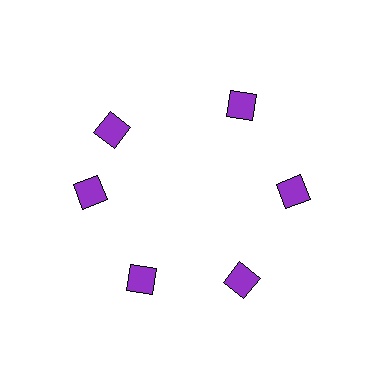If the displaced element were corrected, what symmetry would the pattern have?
It would have 6-fold rotational symmetry — the pattern would map onto itself every 60 degrees.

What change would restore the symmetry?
The symmetry would be restored by rotating it back into even spacing with its neighbors so that all 6 diamonds sit at equal angles and equal distance from the center.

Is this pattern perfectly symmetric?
No. The 6 purple diamonds are arranged in a ring, but one element near the 11 o'clock position is rotated out of alignment along the ring, breaking the 6-fold rotational symmetry.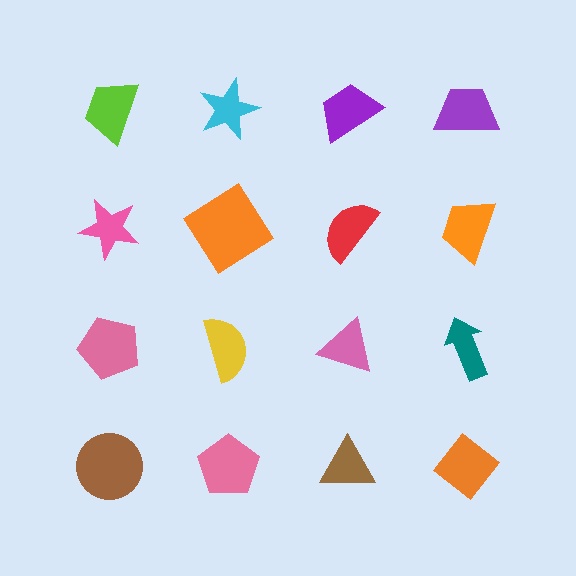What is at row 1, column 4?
A purple trapezoid.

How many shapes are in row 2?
4 shapes.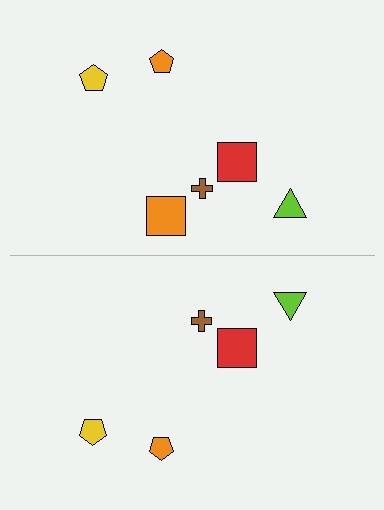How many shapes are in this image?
There are 11 shapes in this image.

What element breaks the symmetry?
A orange square is missing from the bottom side.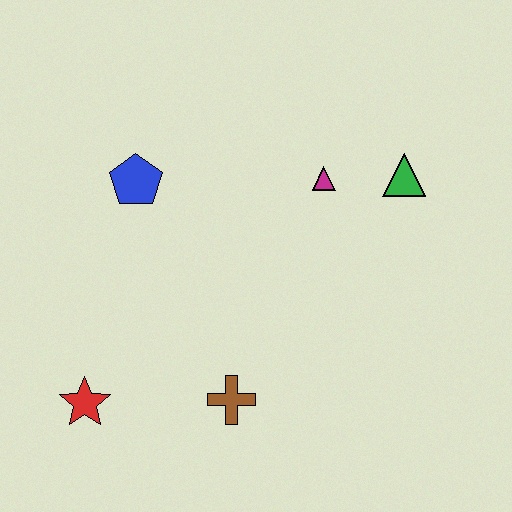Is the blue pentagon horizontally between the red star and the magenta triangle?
Yes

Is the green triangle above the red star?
Yes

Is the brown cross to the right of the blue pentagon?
Yes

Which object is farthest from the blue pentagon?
The green triangle is farthest from the blue pentagon.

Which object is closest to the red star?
The brown cross is closest to the red star.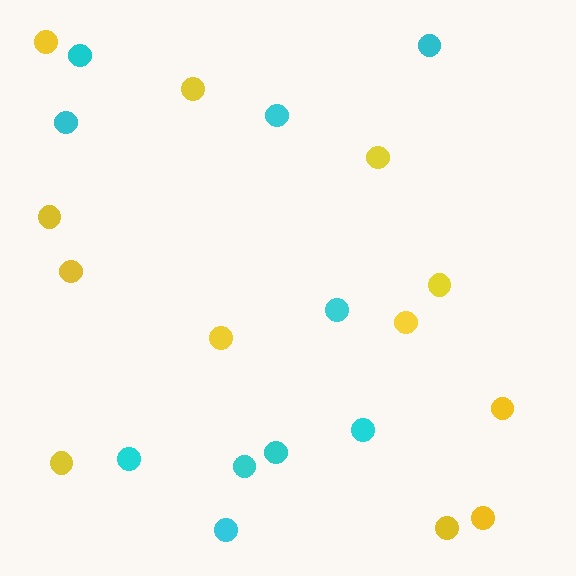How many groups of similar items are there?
There are 2 groups: one group of cyan circles (10) and one group of yellow circles (12).